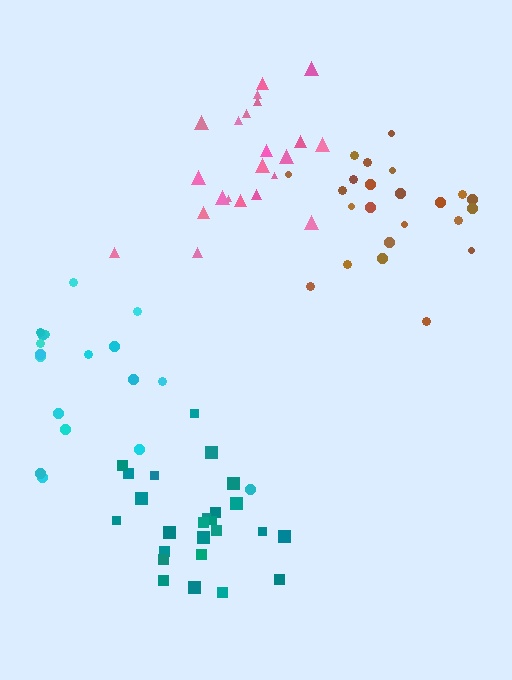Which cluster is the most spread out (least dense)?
Cyan.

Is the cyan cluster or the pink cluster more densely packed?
Pink.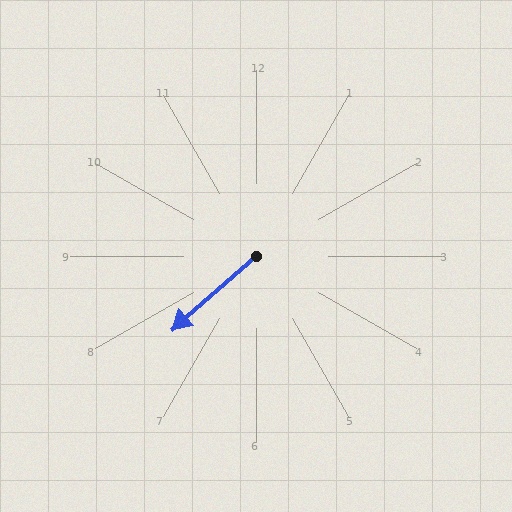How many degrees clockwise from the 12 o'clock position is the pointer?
Approximately 229 degrees.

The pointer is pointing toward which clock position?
Roughly 8 o'clock.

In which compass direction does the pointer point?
Southwest.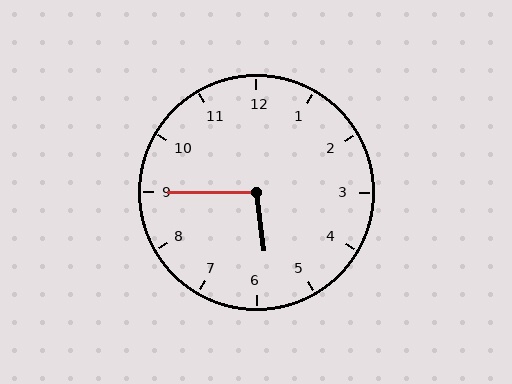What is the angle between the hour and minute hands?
Approximately 98 degrees.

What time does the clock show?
5:45.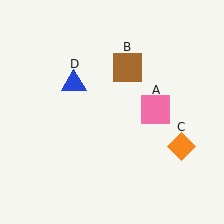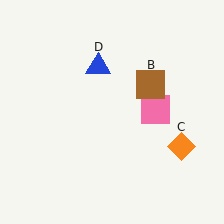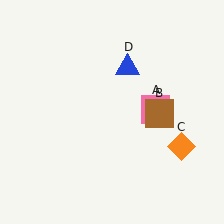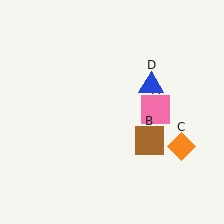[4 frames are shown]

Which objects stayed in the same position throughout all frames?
Pink square (object A) and orange diamond (object C) remained stationary.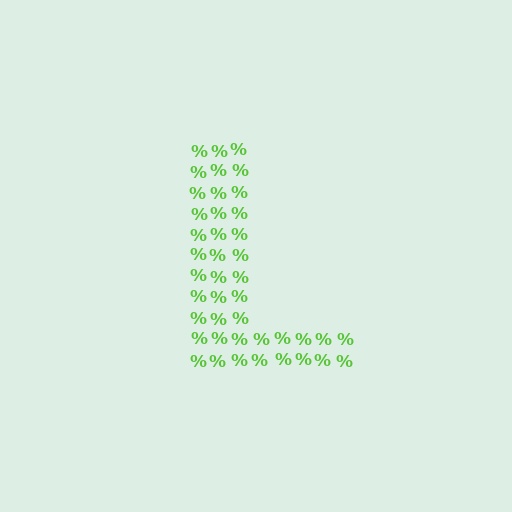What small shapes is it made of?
It is made of small percent signs.